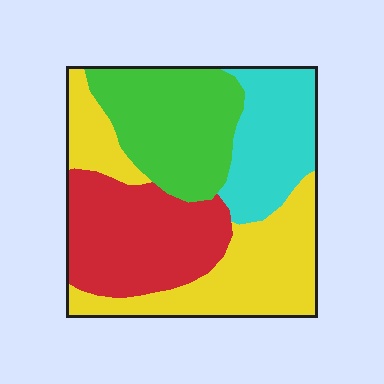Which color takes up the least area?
Cyan, at roughly 20%.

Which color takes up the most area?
Yellow, at roughly 30%.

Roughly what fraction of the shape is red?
Red covers 26% of the shape.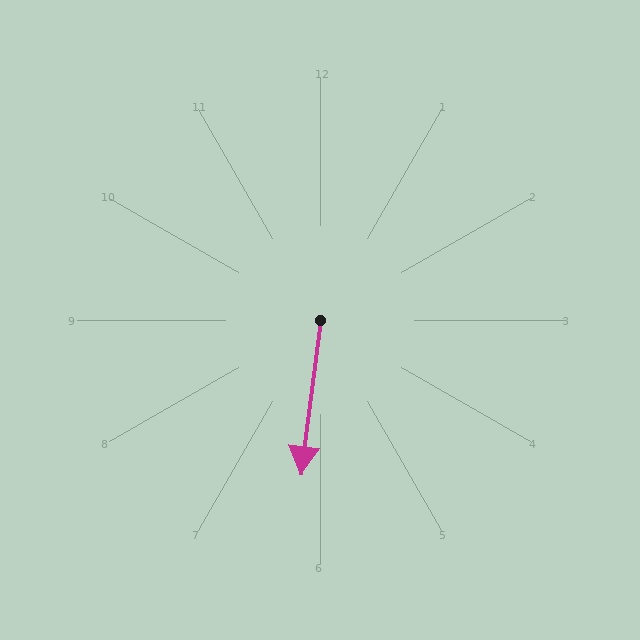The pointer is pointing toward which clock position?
Roughly 6 o'clock.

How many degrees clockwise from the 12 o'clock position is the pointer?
Approximately 187 degrees.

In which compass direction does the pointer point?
South.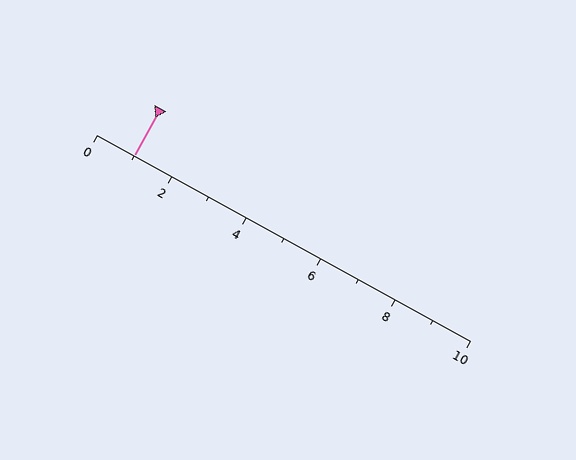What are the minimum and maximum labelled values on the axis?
The axis runs from 0 to 10.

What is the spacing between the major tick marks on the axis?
The major ticks are spaced 2 apart.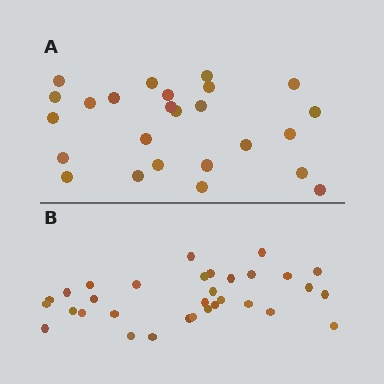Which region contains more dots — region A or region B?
Region B (the bottom region) has more dots.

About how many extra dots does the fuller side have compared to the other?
Region B has roughly 8 or so more dots than region A.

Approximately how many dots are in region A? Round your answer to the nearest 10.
About 20 dots. (The exact count is 25, which rounds to 20.)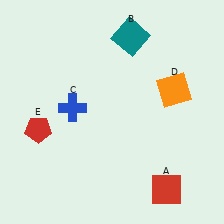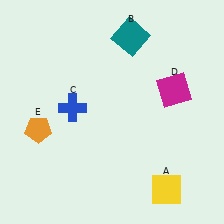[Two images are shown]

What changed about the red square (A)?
In Image 1, A is red. In Image 2, it changed to yellow.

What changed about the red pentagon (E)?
In Image 1, E is red. In Image 2, it changed to orange.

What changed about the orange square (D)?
In Image 1, D is orange. In Image 2, it changed to magenta.